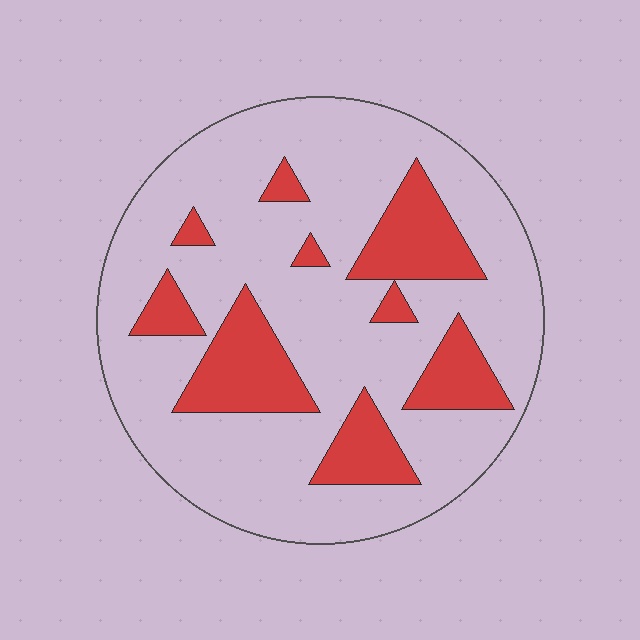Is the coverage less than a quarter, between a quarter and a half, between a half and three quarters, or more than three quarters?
Less than a quarter.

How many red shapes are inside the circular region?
9.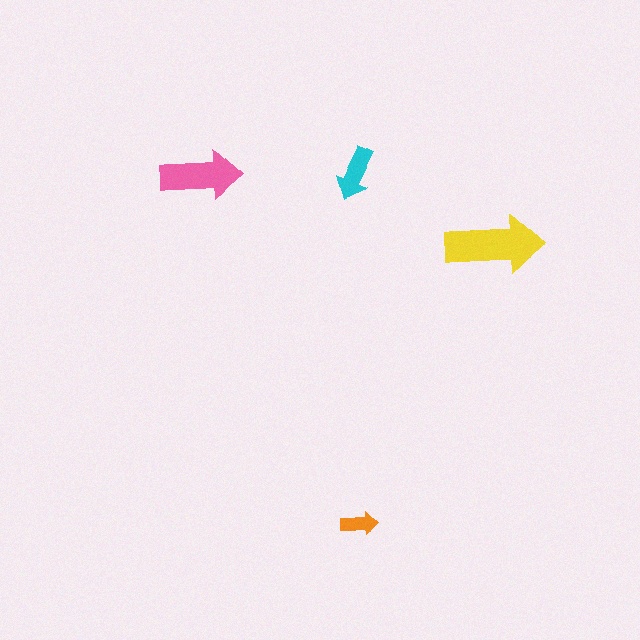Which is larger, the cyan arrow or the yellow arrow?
The yellow one.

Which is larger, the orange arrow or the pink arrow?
The pink one.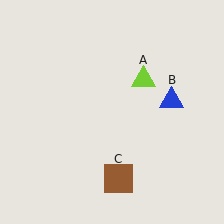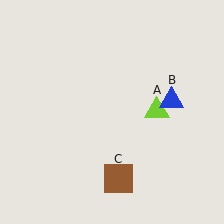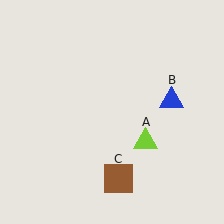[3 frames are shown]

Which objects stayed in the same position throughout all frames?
Blue triangle (object B) and brown square (object C) remained stationary.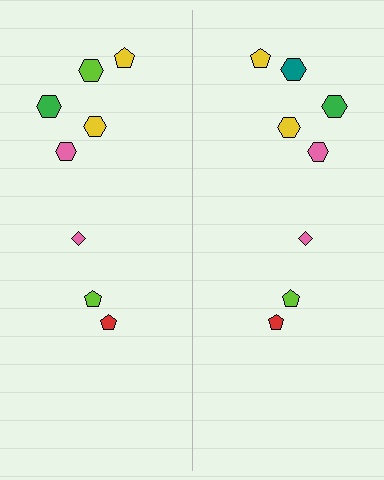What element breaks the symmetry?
The teal hexagon on the right side breaks the symmetry — its mirror counterpart is lime.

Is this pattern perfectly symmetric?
No, the pattern is not perfectly symmetric. The teal hexagon on the right side breaks the symmetry — its mirror counterpart is lime.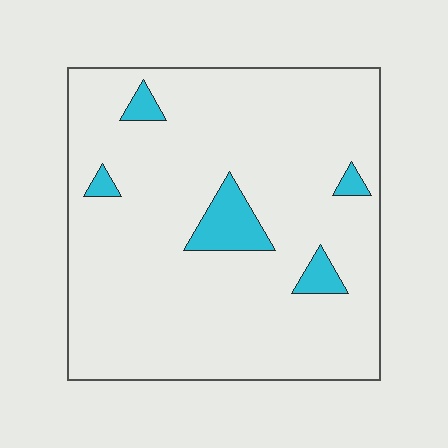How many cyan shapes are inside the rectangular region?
5.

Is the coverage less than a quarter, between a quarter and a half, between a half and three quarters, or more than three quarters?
Less than a quarter.